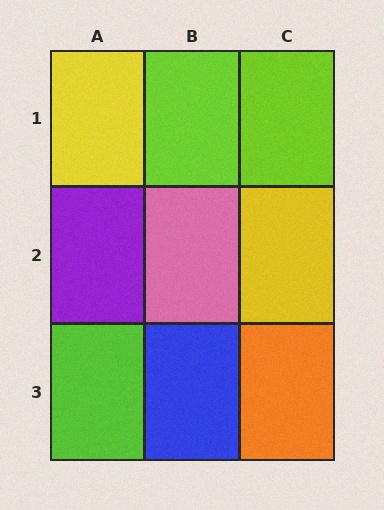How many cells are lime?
3 cells are lime.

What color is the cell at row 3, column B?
Blue.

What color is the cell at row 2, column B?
Pink.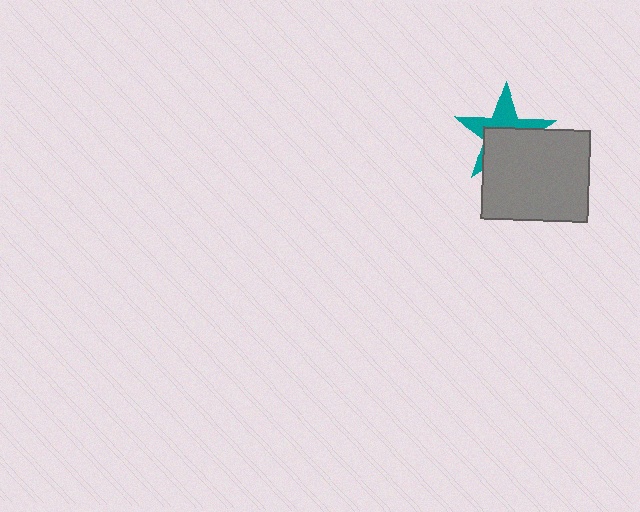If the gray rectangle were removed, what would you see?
You would see the complete teal star.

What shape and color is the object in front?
The object in front is a gray rectangle.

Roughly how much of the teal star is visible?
About half of it is visible (roughly 49%).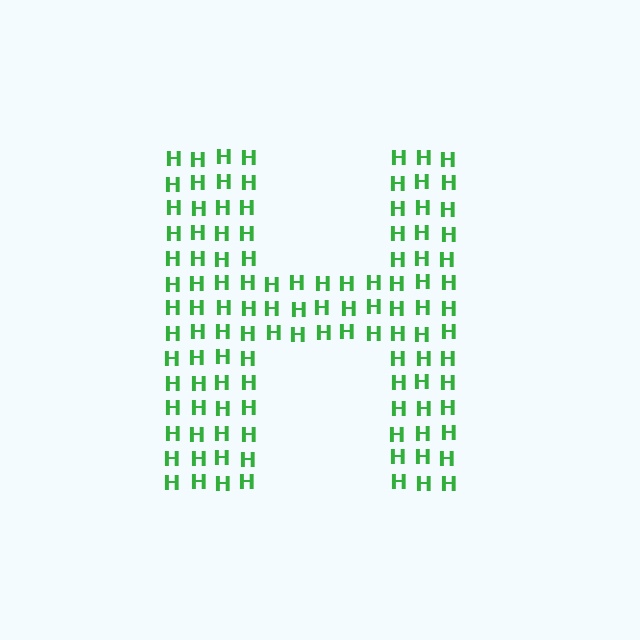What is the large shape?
The large shape is the letter H.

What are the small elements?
The small elements are letter H's.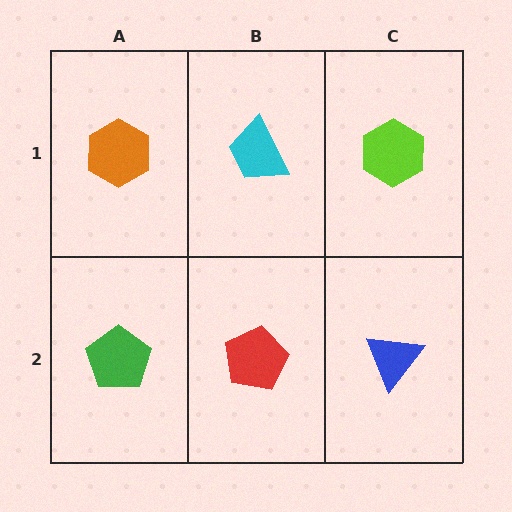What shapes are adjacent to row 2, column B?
A cyan trapezoid (row 1, column B), a green pentagon (row 2, column A), a blue triangle (row 2, column C).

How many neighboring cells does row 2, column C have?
2.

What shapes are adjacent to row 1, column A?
A green pentagon (row 2, column A), a cyan trapezoid (row 1, column B).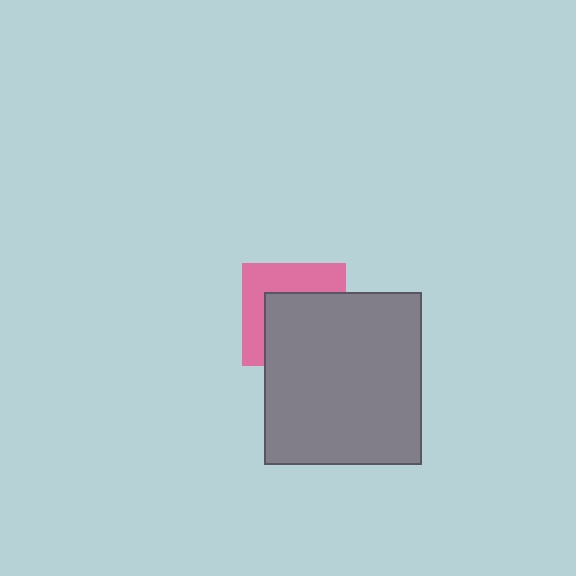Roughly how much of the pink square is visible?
A small part of it is visible (roughly 43%).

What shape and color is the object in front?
The object in front is a gray rectangle.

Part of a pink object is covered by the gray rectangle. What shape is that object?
It is a square.